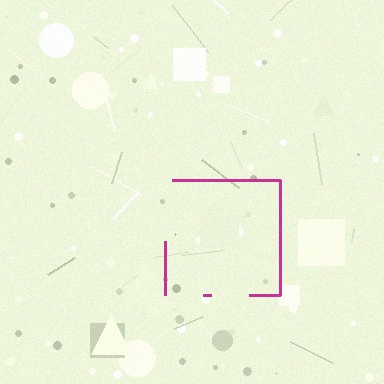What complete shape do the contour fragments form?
The contour fragments form a square.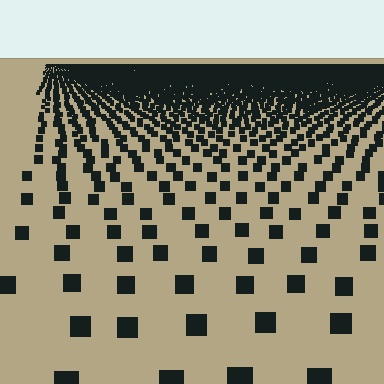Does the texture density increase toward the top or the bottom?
Density increases toward the top.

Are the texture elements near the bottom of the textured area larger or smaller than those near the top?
Larger. Near the bottom, elements are closer to the viewer and appear at a bigger on-screen size.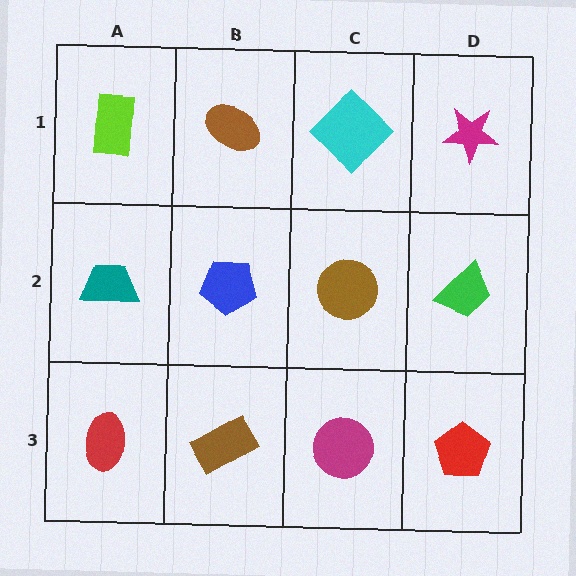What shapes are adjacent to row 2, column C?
A cyan diamond (row 1, column C), a magenta circle (row 3, column C), a blue pentagon (row 2, column B), a green trapezoid (row 2, column D).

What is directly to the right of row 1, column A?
A brown ellipse.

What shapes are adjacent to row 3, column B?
A blue pentagon (row 2, column B), a red ellipse (row 3, column A), a magenta circle (row 3, column C).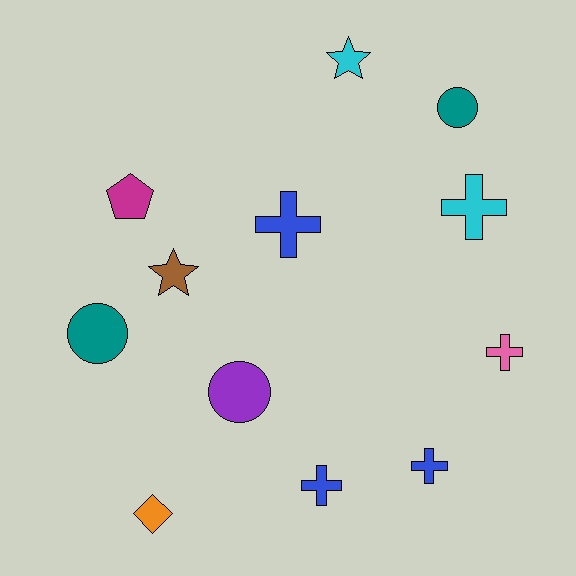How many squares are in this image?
There are no squares.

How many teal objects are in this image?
There are 2 teal objects.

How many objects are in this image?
There are 12 objects.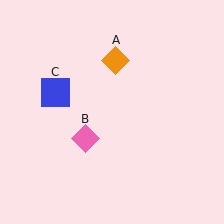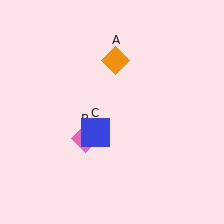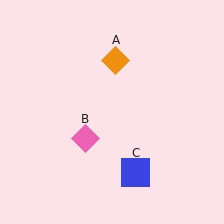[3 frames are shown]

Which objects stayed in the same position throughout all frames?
Orange diamond (object A) and pink diamond (object B) remained stationary.